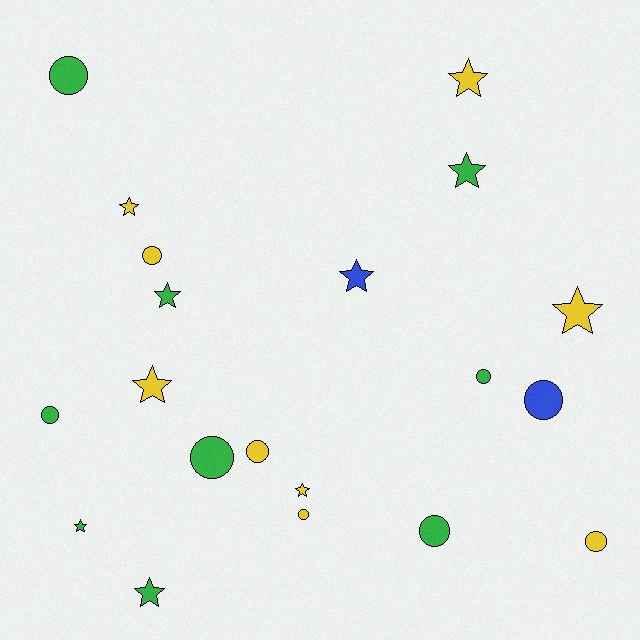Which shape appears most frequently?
Circle, with 10 objects.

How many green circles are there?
There are 5 green circles.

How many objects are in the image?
There are 20 objects.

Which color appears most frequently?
Yellow, with 9 objects.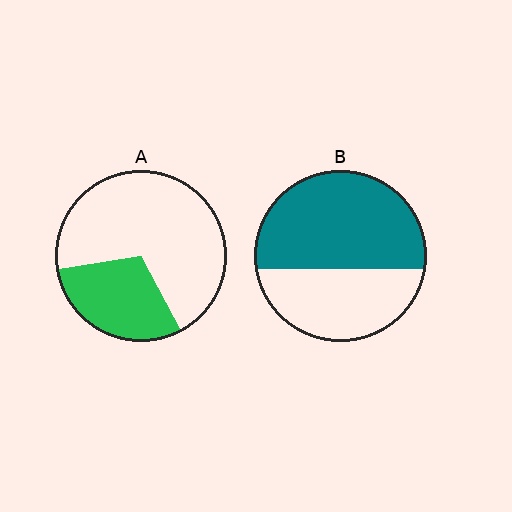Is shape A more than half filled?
No.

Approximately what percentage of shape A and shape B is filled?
A is approximately 30% and B is approximately 60%.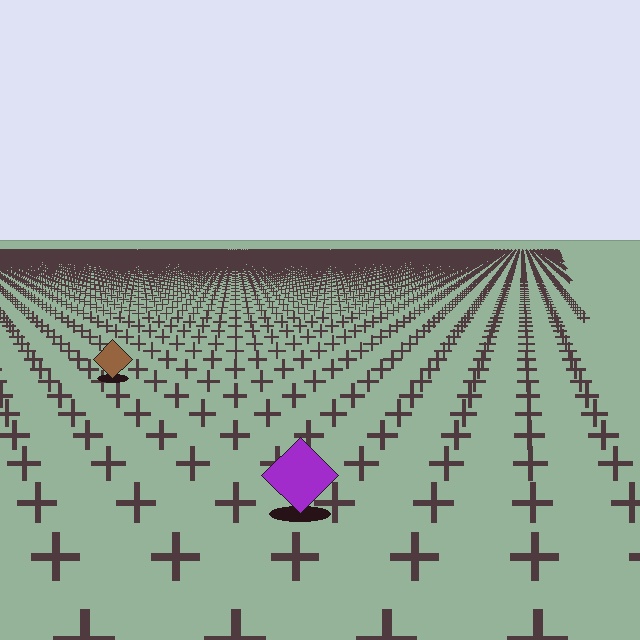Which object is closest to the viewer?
The purple diamond is closest. The texture marks near it are larger and more spread out.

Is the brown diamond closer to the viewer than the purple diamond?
No. The purple diamond is closer — you can tell from the texture gradient: the ground texture is coarser near it.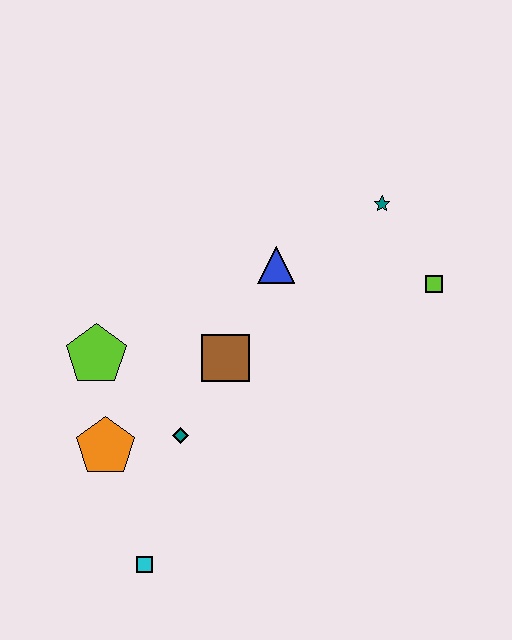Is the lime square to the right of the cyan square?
Yes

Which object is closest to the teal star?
The lime square is closest to the teal star.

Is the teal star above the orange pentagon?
Yes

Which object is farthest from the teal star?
The cyan square is farthest from the teal star.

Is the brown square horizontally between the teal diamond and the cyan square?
No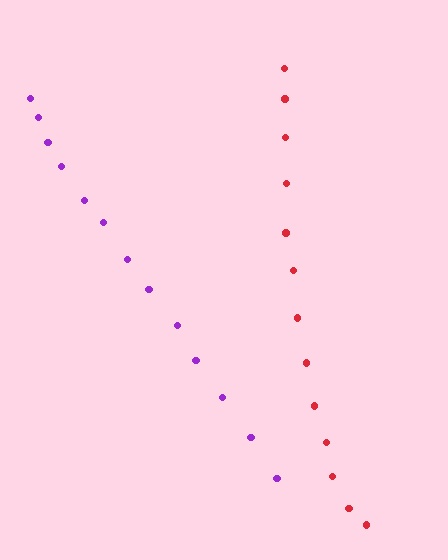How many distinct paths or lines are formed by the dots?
There are 2 distinct paths.